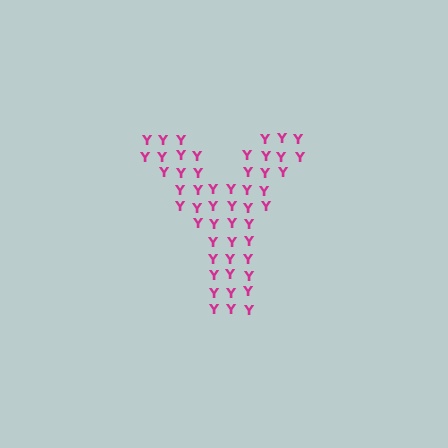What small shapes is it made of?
It is made of small letter Y's.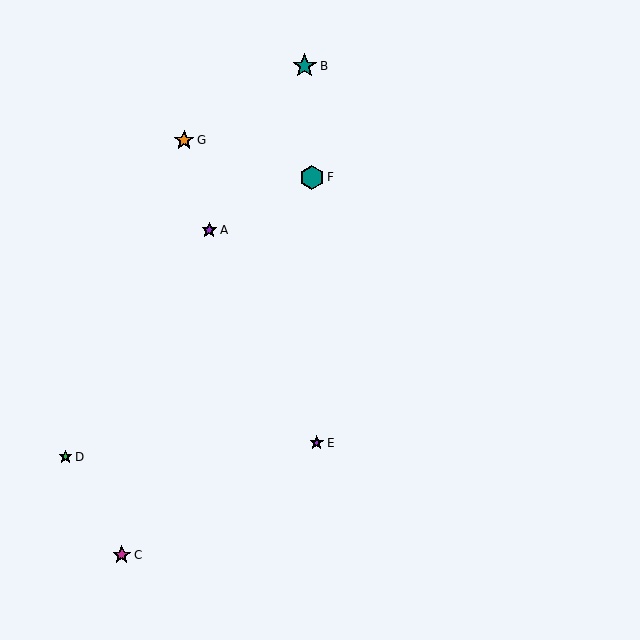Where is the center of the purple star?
The center of the purple star is at (317, 443).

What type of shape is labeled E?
Shape E is a purple star.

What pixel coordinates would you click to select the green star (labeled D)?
Click at (65, 457) to select the green star D.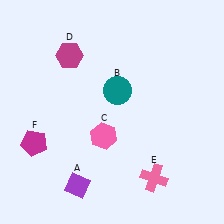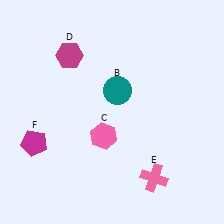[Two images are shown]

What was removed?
The purple diamond (A) was removed in Image 2.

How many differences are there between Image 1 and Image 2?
There is 1 difference between the two images.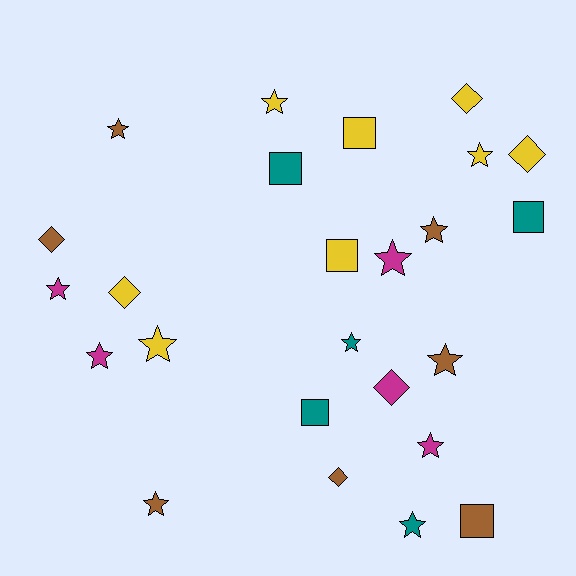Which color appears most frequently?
Yellow, with 8 objects.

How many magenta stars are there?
There are 4 magenta stars.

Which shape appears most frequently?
Star, with 13 objects.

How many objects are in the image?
There are 25 objects.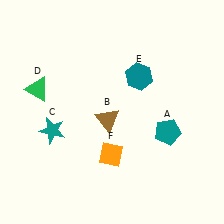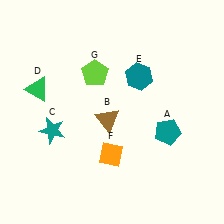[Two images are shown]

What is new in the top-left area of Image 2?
A lime pentagon (G) was added in the top-left area of Image 2.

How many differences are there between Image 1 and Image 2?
There is 1 difference between the two images.